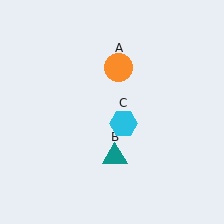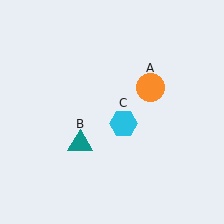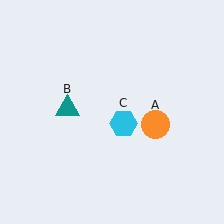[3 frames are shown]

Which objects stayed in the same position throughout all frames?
Cyan hexagon (object C) remained stationary.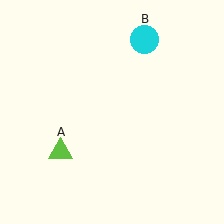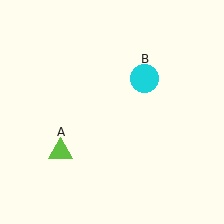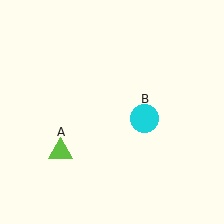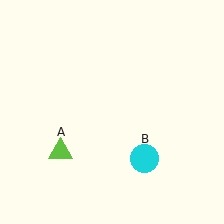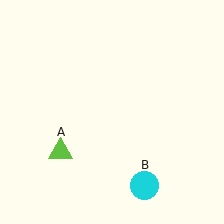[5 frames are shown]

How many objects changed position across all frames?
1 object changed position: cyan circle (object B).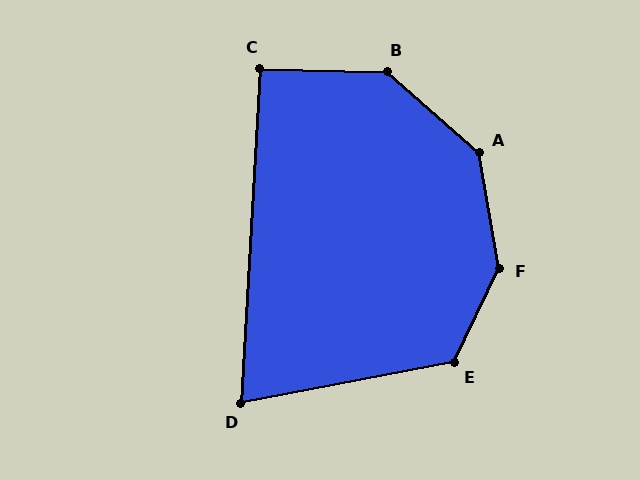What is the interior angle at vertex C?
Approximately 92 degrees (approximately right).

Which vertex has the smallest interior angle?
D, at approximately 76 degrees.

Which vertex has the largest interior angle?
F, at approximately 144 degrees.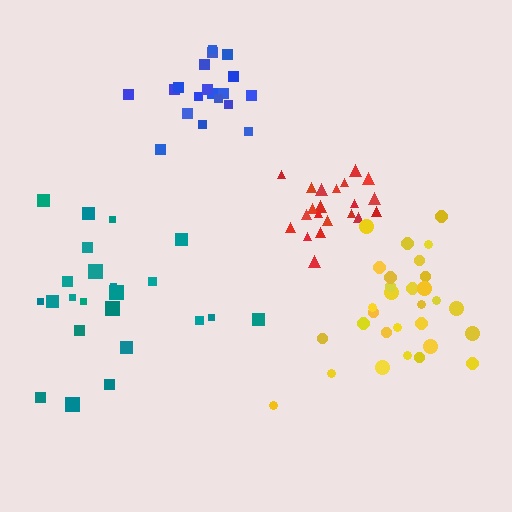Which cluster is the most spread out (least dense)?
Teal.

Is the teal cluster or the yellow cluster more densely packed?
Yellow.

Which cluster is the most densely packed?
Red.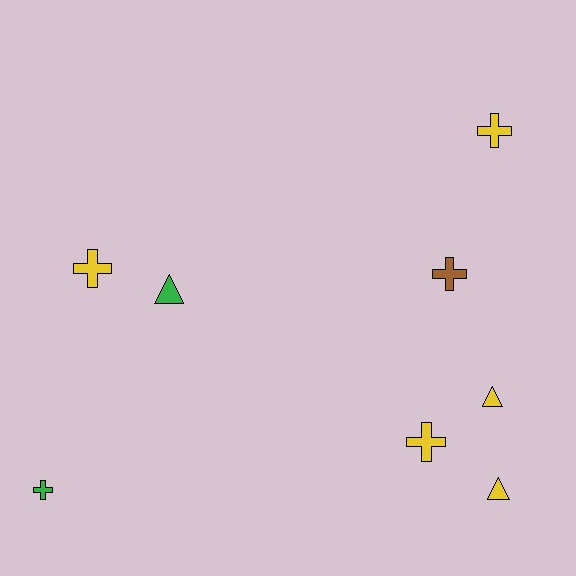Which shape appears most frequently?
Cross, with 5 objects.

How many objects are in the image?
There are 8 objects.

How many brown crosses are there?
There is 1 brown cross.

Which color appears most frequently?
Yellow, with 5 objects.